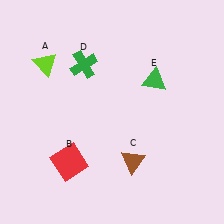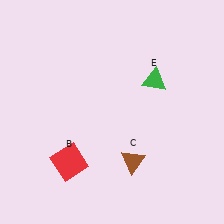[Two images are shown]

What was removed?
The lime triangle (A), the green cross (D) were removed in Image 2.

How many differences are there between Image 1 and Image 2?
There are 2 differences between the two images.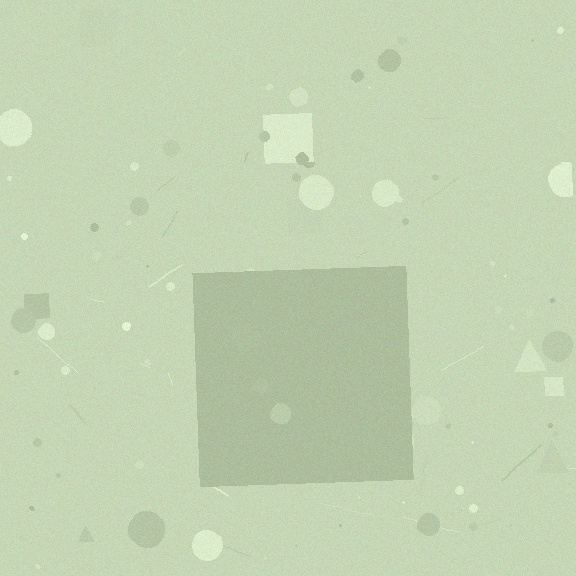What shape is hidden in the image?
A square is hidden in the image.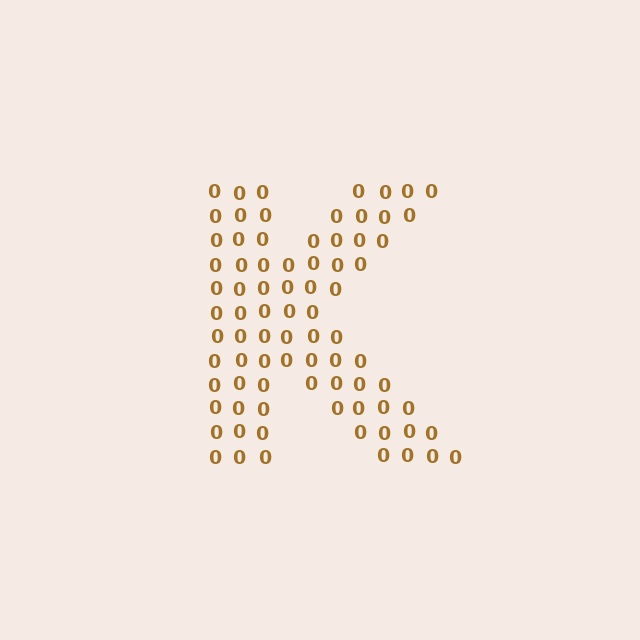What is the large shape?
The large shape is the letter K.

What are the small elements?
The small elements are digit 0's.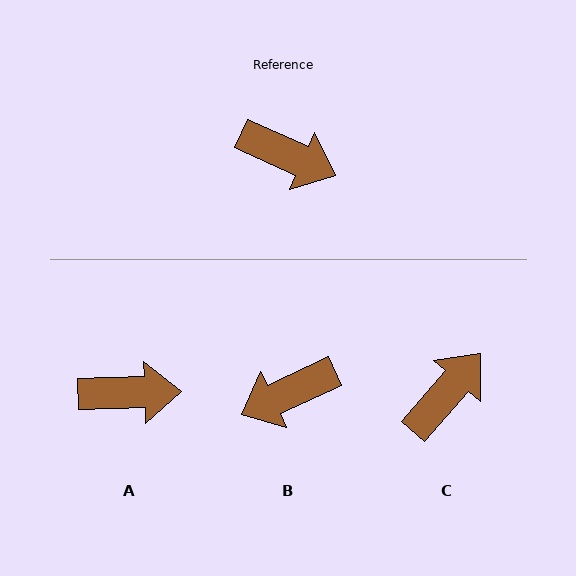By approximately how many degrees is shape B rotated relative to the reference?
Approximately 131 degrees clockwise.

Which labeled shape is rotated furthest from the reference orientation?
B, about 131 degrees away.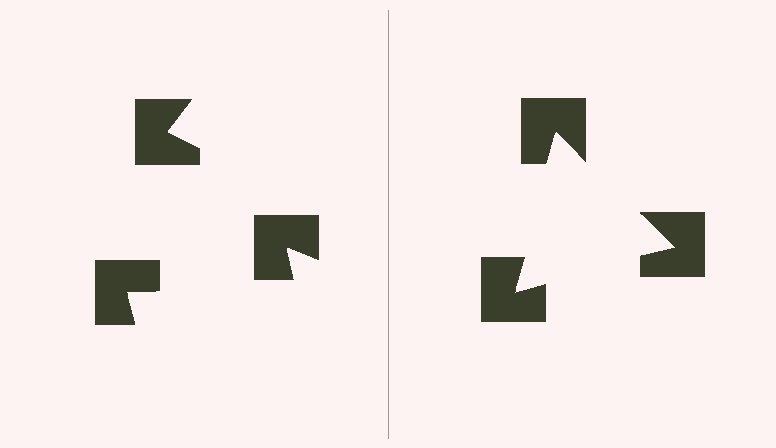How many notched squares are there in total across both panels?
6 — 3 on each side.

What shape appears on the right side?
An illusory triangle.